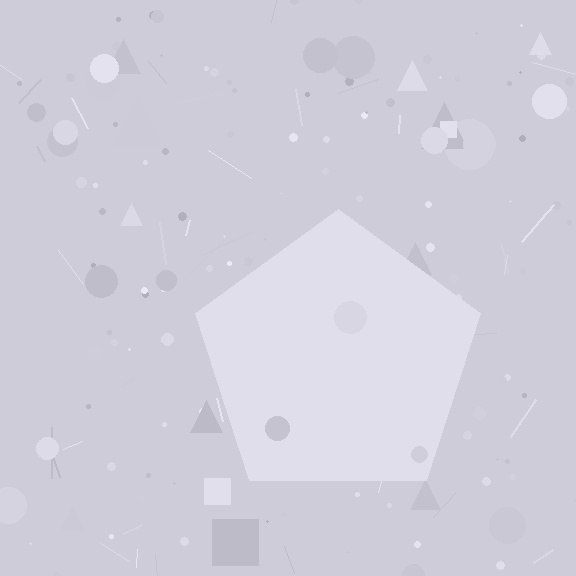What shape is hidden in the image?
A pentagon is hidden in the image.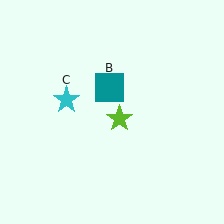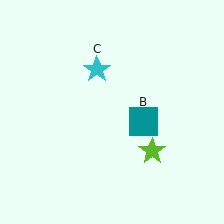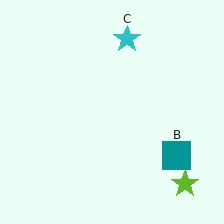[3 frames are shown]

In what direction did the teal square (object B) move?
The teal square (object B) moved down and to the right.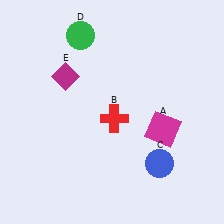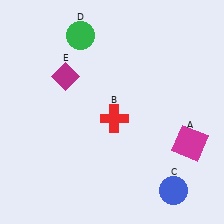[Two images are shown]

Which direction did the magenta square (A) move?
The magenta square (A) moved right.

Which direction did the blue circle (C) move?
The blue circle (C) moved down.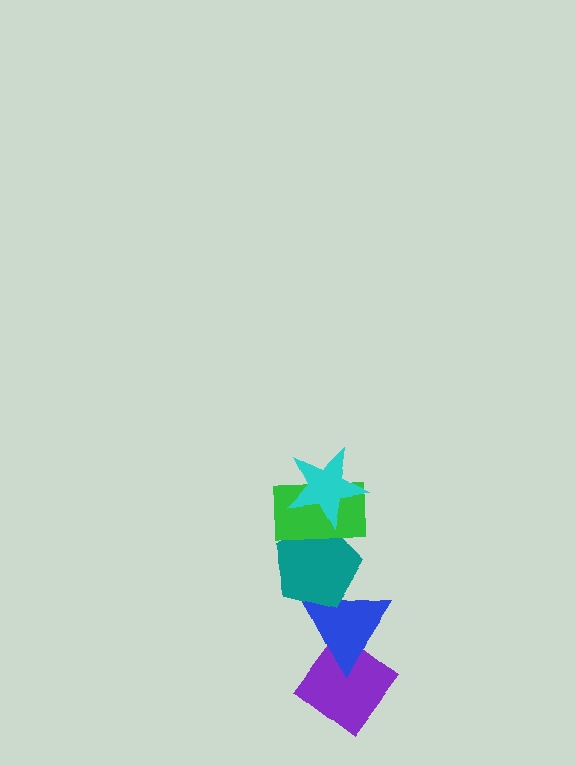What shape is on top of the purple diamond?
The blue triangle is on top of the purple diamond.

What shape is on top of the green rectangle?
The cyan star is on top of the green rectangle.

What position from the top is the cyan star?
The cyan star is 1st from the top.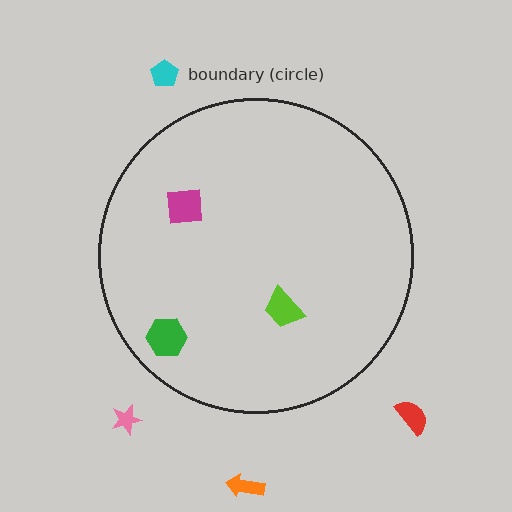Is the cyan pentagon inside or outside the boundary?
Outside.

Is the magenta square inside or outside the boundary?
Inside.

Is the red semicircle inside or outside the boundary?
Outside.